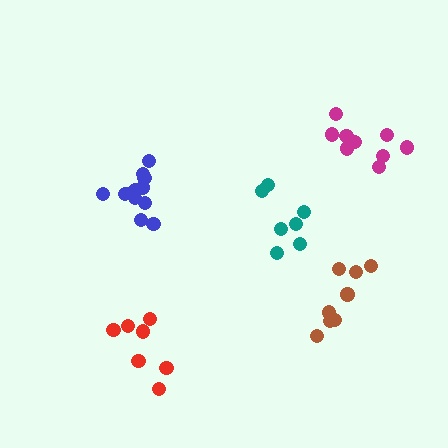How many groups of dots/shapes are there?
There are 5 groups.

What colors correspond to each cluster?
The clusters are colored: red, magenta, brown, teal, blue.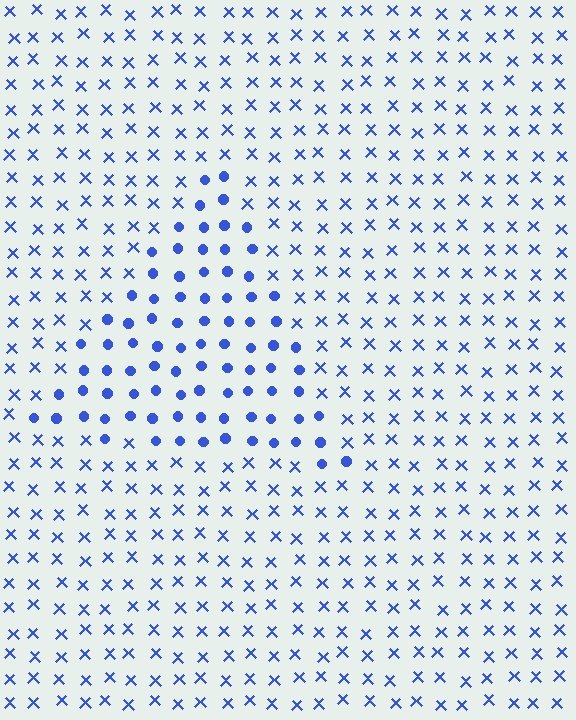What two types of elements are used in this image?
The image uses circles inside the triangle region and X marks outside it.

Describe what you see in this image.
The image is filled with small blue elements arranged in a uniform grid. A triangle-shaped region contains circles, while the surrounding area contains X marks. The boundary is defined purely by the change in element shape.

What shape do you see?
I see a triangle.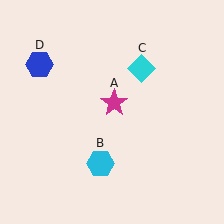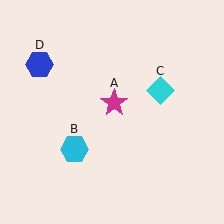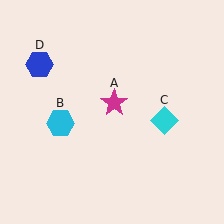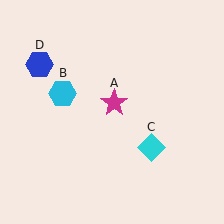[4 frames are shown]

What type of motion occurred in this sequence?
The cyan hexagon (object B), cyan diamond (object C) rotated clockwise around the center of the scene.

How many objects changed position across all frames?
2 objects changed position: cyan hexagon (object B), cyan diamond (object C).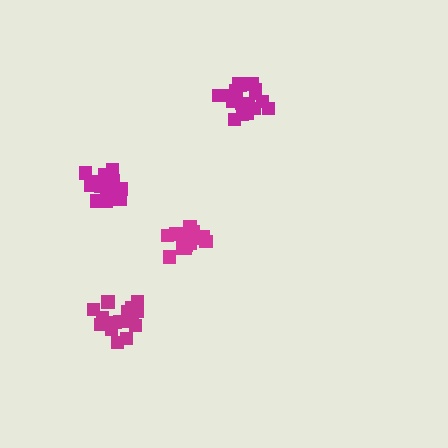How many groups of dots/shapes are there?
There are 4 groups.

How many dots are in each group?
Group 1: 18 dots, Group 2: 16 dots, Group 3: 16 dots, Group 4: 20 dots (70 total).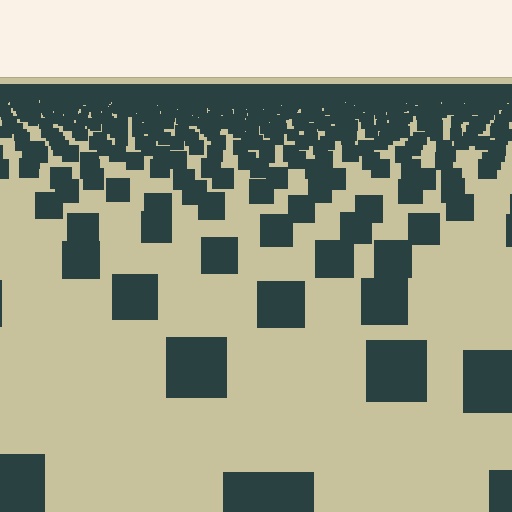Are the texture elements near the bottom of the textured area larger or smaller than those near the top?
Larger. Near the bottom, elements are closer to the viewer and appear at a bigger on-screen size.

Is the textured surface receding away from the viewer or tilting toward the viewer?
The surface is receding away from the viewer. Texture elements get smaller and denser toward the top.